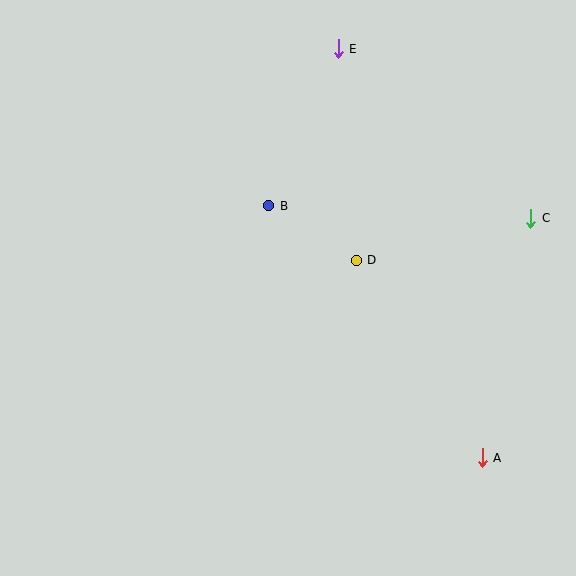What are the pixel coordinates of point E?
Point E is at (338, 49).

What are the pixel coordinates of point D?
Point D is at (356, 260).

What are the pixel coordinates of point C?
Point C is at (531, 218).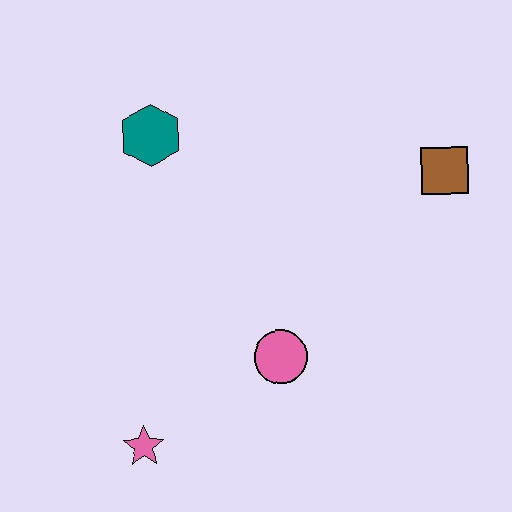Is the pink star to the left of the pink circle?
Yes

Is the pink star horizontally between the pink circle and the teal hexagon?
No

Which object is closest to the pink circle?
The pink star is closest to the pink circle.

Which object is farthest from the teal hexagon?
The pink star is farthest from the teal hexagon.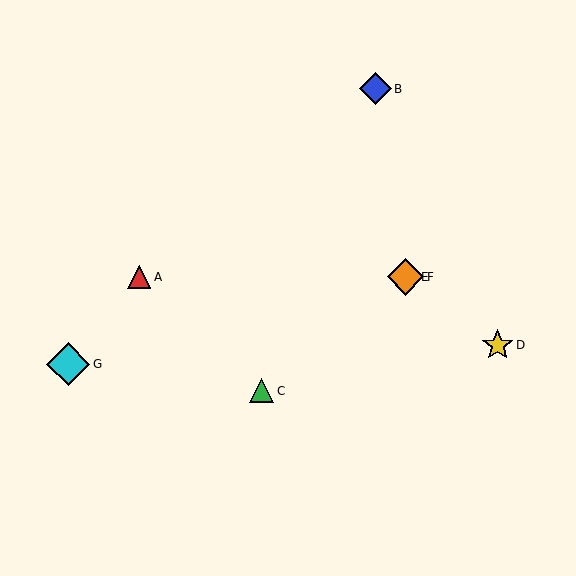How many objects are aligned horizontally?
3 objects (A, E, F) are aligned horizontally.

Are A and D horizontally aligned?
No, A is at y≈277 and D is at y≈345.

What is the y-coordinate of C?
Object C is at y≈391.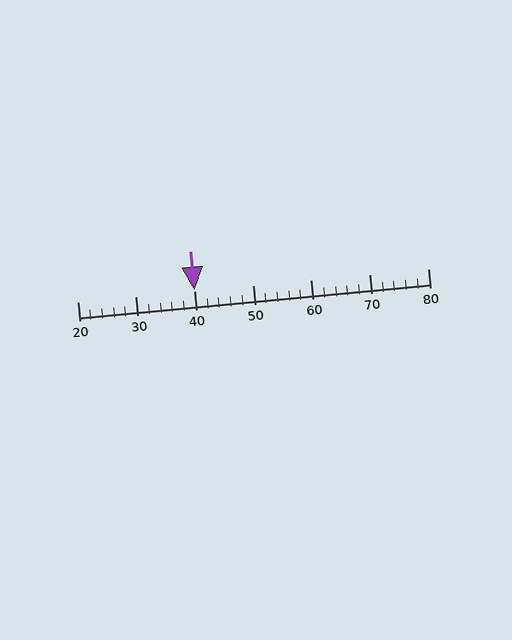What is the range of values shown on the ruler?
The ruler shows values from 20 to 80.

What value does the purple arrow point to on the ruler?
The purple arrow points to approximately 40.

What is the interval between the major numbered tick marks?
The major tick marks are spaced 10 units apart.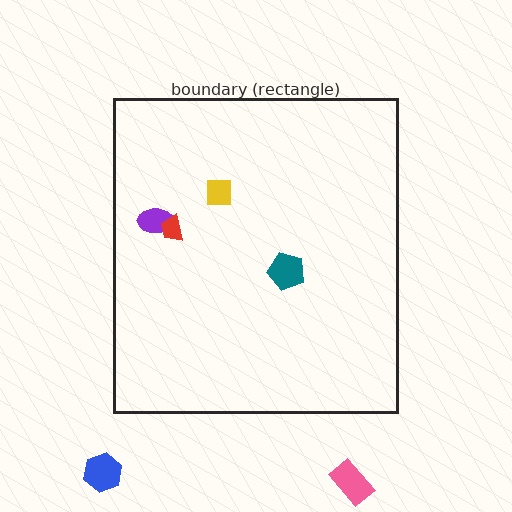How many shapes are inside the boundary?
4 inside, 2 outside.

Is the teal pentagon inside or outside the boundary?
Inside.